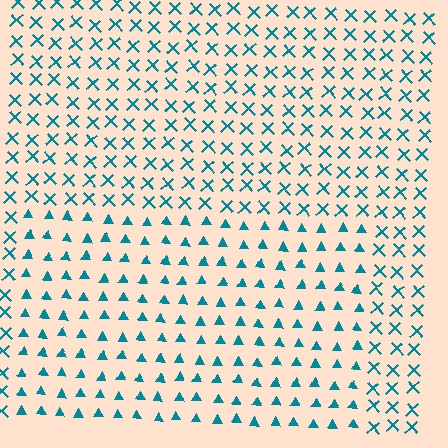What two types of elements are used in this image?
The image uses triangles inside the rectangle region and X marks outside it.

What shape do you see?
I see a rectangle.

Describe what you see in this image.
The image is filled with small teal elements arranged in a uniform grid. A rectangle-shaped region contains triangles, while the surrounding area contains X marks. The boundary is defined purely by the change in element shape.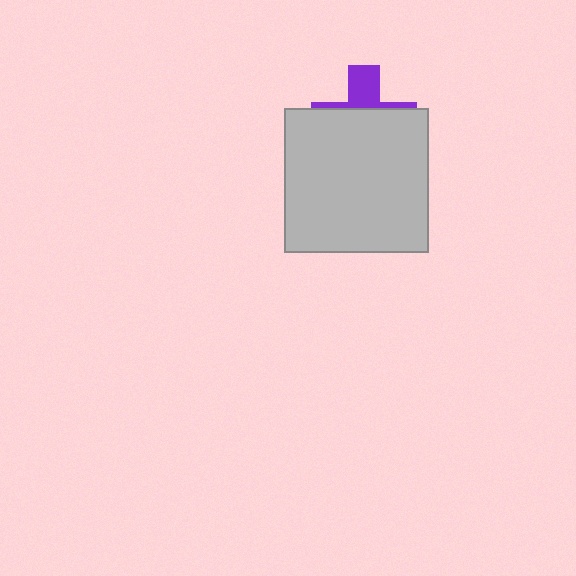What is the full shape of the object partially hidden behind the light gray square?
The partially hidden object is a purple cross.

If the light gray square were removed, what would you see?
You would see the complete purple cross.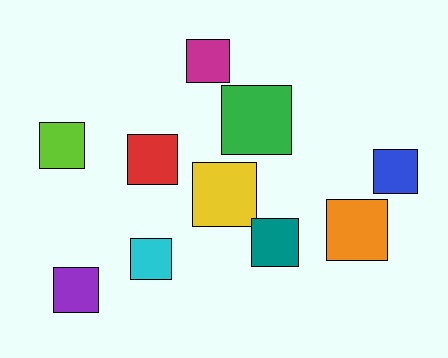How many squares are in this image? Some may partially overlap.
There are 10 squares.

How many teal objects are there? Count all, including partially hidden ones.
There is 1 teal object.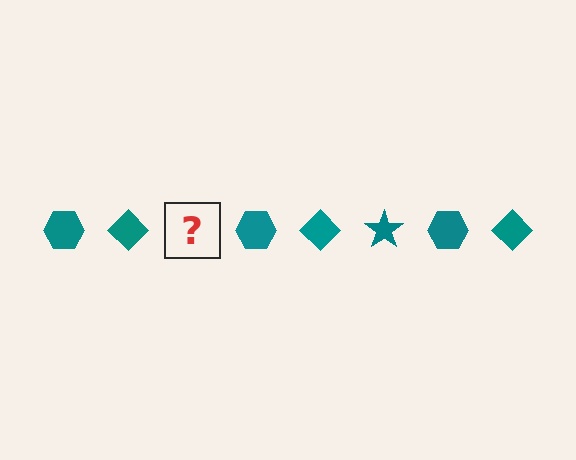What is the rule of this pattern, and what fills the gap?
The rule is that the pattern cycles through hexagon, diamond, star shapes in teal. The gap should be filled with a teal star.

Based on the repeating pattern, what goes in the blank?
The blank should be a teal star.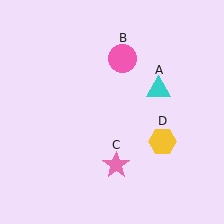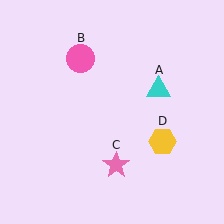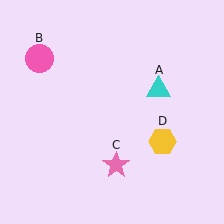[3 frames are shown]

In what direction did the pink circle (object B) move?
The pink circle (object B) moved left.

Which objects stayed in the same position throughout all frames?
Cyan triangle (object A) and pink star (object C) and yellow hexagon (object D) remained stationary.